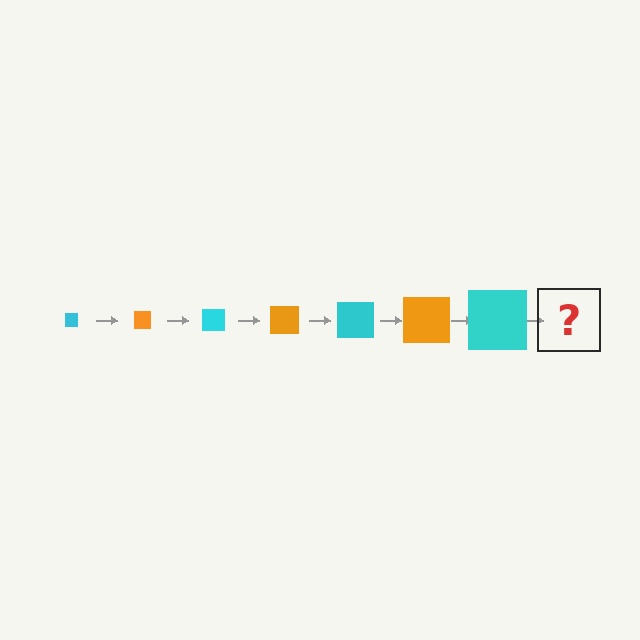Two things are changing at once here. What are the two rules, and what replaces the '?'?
The two rules are that the square grows larger each step and the color cycles through cyan and orange. The '?' should be an orange square, larger than the previous one.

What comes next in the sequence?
The next element should be an orange square, larger than the previous one.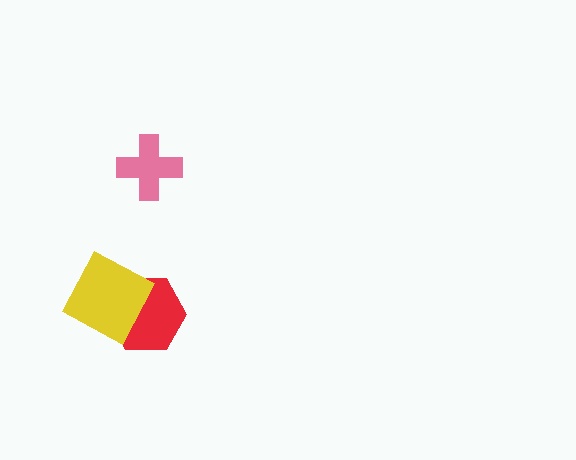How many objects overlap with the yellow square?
1 object overlaps with the yellow square.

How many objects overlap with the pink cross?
0 objects overlap with the pink cross.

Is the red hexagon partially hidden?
Yes, it is partially covered by another shape.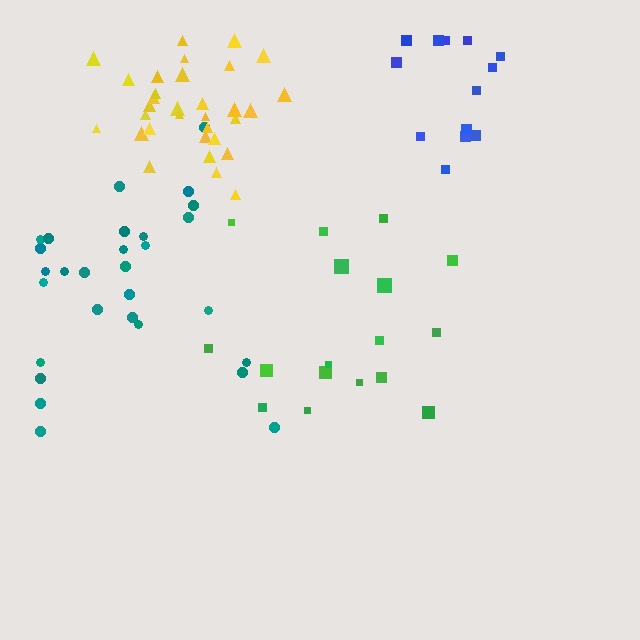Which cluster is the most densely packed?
Yellow.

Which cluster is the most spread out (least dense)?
Green.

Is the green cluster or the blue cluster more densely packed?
Blue.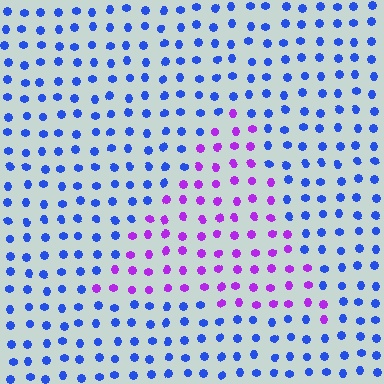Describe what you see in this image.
The image is filled with small blue elements in a uniform arrangement. A triangle-shaped region is visible where the elements are tinted to a slightly different hue, forming a subtle color boundary.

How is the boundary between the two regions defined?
The boundary is defined purely by a slight shift in hue (about 57 degrees). Spacing, size, and orientation are identical on both sides.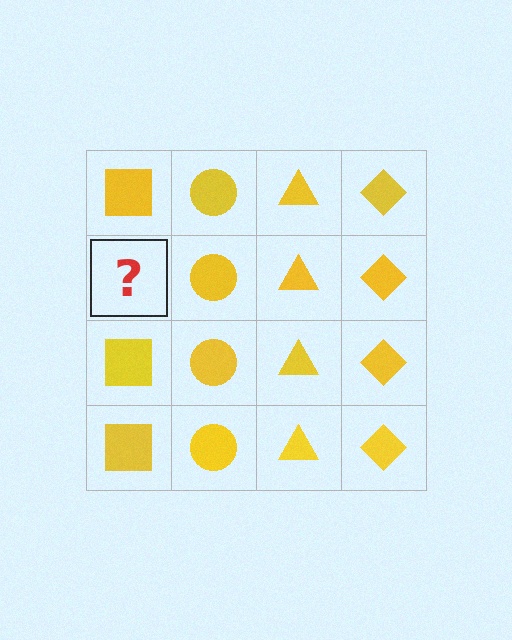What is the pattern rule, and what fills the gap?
The rule is that each column has a consistent shape. The gap should be filled with a yellow square.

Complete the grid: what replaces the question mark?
The question mark should be replaced with a yellow square.